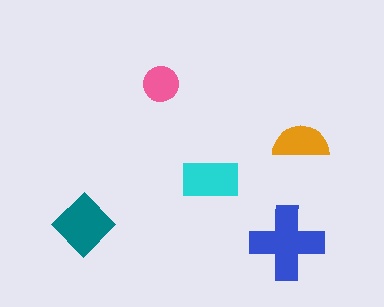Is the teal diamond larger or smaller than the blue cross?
Smaller.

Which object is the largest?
The blue cross.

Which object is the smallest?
The pink circle.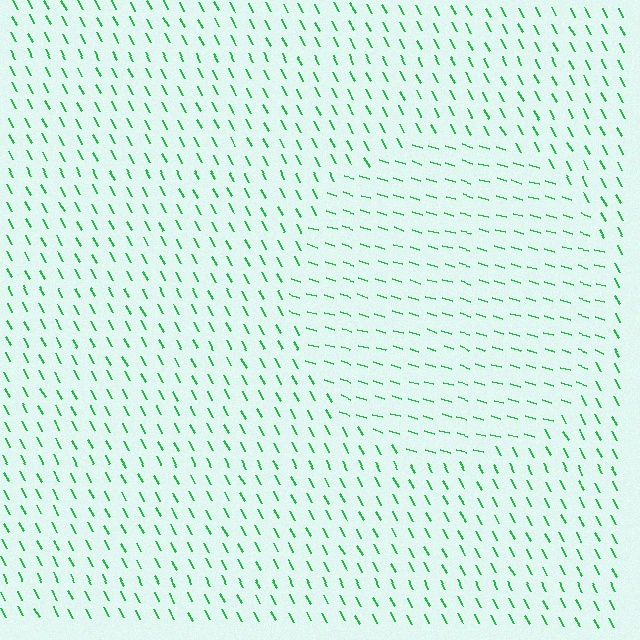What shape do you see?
I see a circle.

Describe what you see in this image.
The image is filled with small green line segments. A circle region in the image has lines oriented differently from the surrounding lines, creating a visible texture boundary.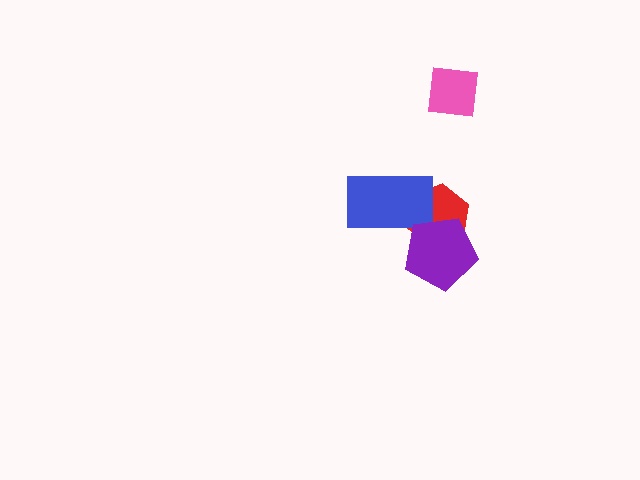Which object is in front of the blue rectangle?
The purple pentagon is in front of the blue rectangle.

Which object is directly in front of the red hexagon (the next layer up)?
The blue rectangle is directly in front of the red hexagon.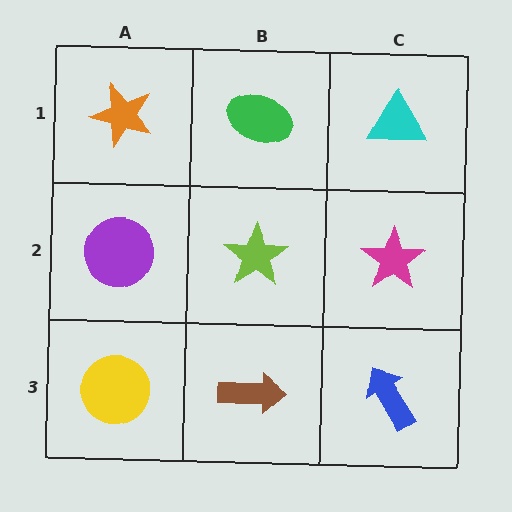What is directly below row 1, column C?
A magenta star.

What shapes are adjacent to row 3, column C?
A magenta star (row 2, column C), a brown arrow (row 3, column B).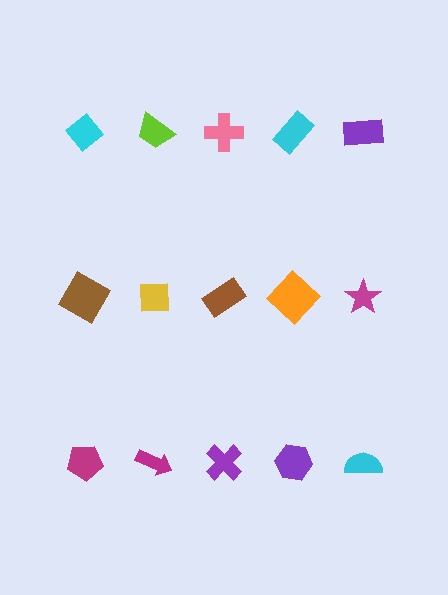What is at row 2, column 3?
A brown rectangle.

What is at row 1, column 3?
A pink cross.